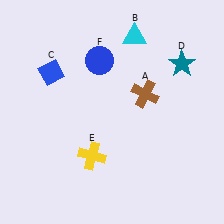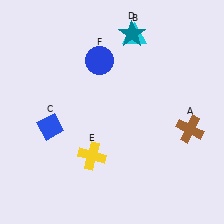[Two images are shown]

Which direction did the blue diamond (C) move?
The blue diamond (C) moved down.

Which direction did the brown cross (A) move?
The brown cross (A) moved right.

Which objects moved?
The objects that moved are: the brown cross (A), the blue diamond (C), the teal star (D).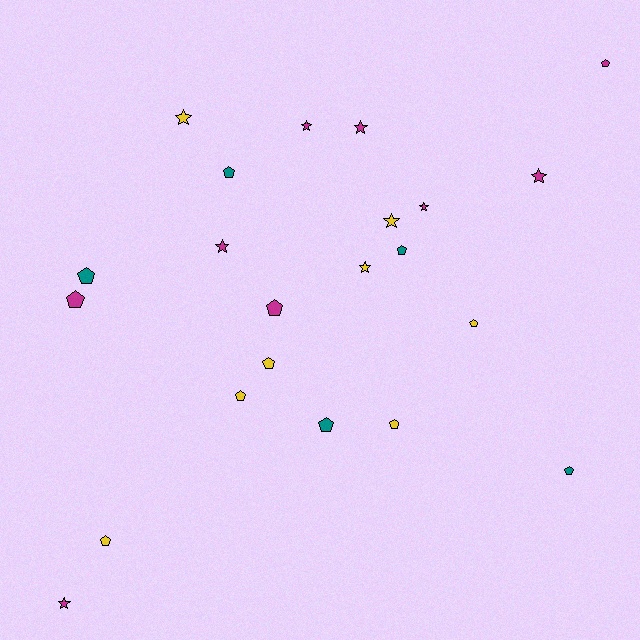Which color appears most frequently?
Magenta, with 9 objects.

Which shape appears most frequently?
Pentagon, with 13 objects.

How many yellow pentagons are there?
There are 5 yellow pentagons.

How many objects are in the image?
There are 22 objects.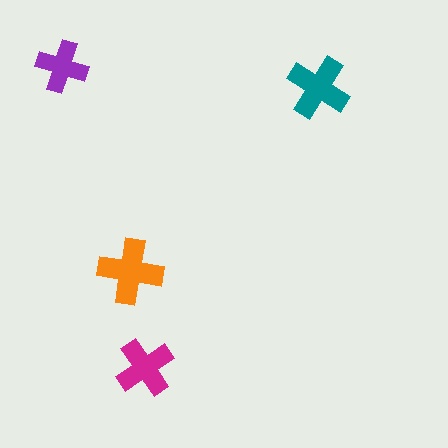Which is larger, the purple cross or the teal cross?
The teal one.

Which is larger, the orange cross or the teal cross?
The orange one.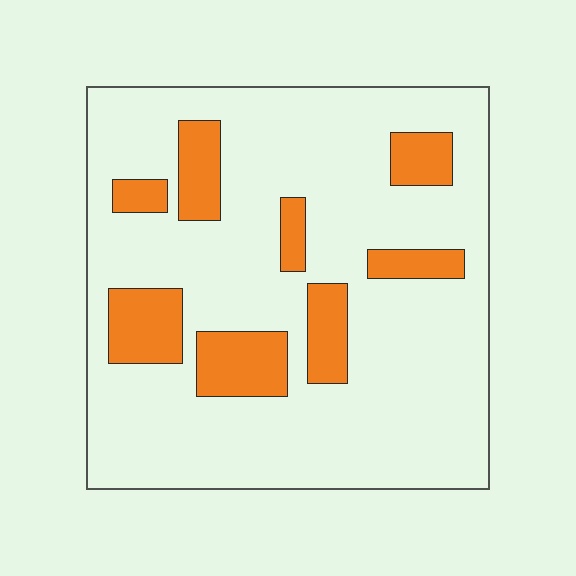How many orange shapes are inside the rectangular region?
8.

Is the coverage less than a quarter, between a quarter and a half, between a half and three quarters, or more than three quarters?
Less than a quarter.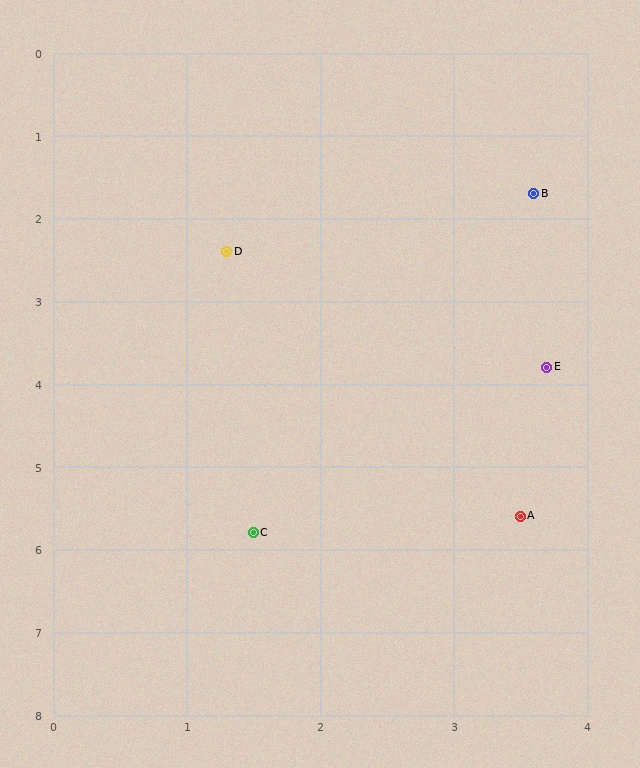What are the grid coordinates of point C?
Point C is at approximately (1.5, 5.8).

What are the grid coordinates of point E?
Point E is at approximately (3.7, 3.8).